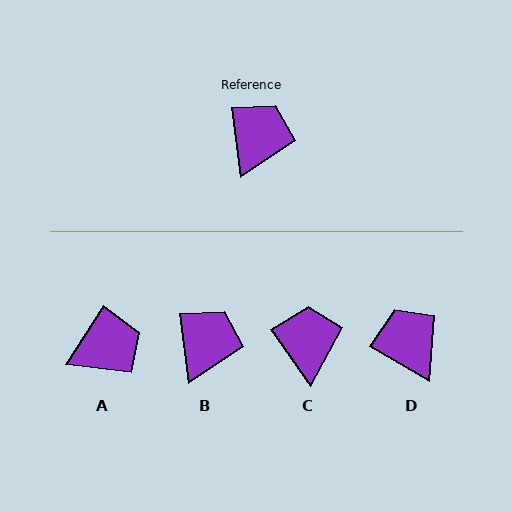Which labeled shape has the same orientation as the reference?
B.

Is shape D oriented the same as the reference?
No, it is off by about 53 degrees.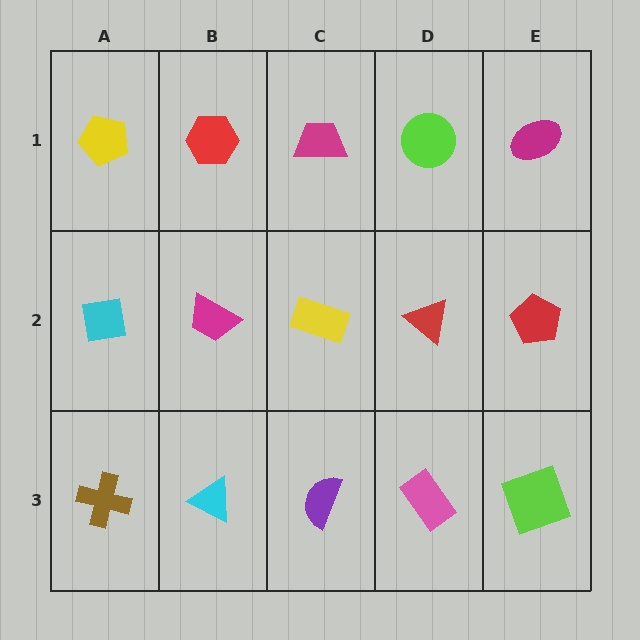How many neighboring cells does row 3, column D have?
3.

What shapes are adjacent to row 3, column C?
A yellow rectangle (row 2, column C), a cyan triangle (row 3, column B), a pink rectangle (row 3, column D).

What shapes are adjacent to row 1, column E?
A red pentagon (row 2, column E), a lime circle (row 1, column D).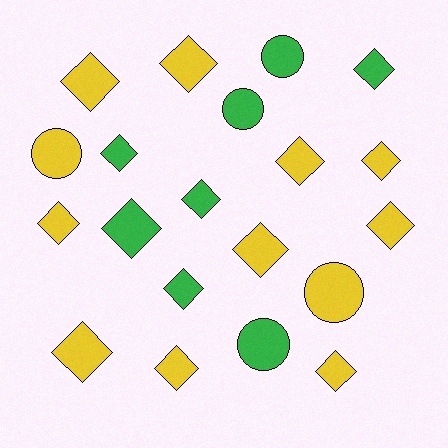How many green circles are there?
There are 3 green circles.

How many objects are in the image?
There are 20 objects.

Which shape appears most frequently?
Diamond, with 15 objects.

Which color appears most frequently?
Yellow, with 12 objects.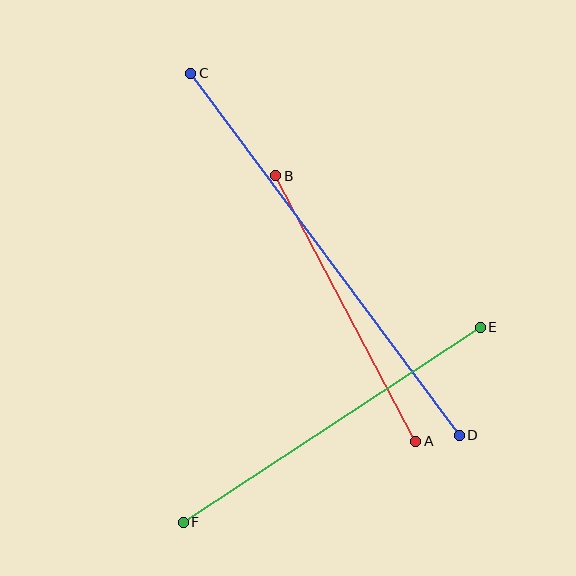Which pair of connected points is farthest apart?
Points C and D are farthest apart.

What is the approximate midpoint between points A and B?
The midpoint is at approximately (346, 309) pixels.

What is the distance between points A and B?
The distance is approximately 300 pixels.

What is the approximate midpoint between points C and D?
The midpoint is at approximately (325, 254) pixels.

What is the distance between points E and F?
The distance is approximately 356 pixels.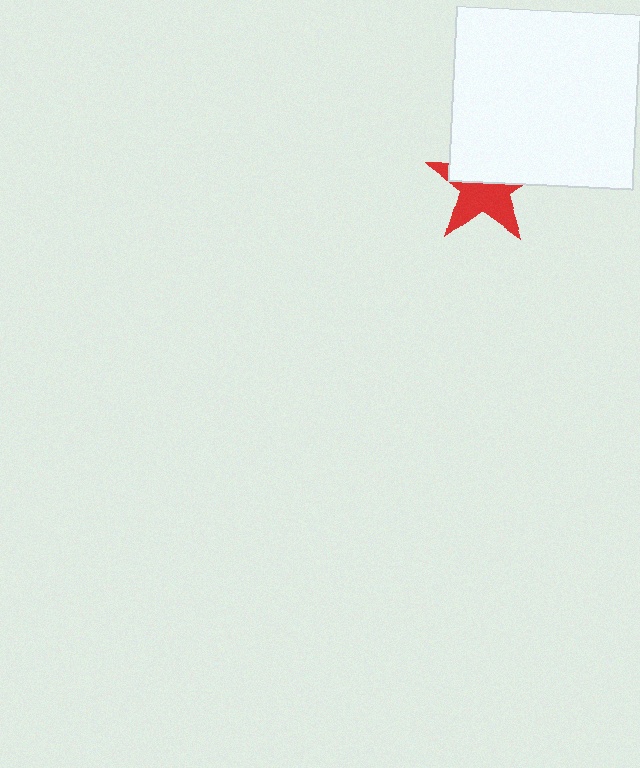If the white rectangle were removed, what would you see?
You would see the complete red star.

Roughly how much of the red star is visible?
About half of it is visible (roughly 53%).